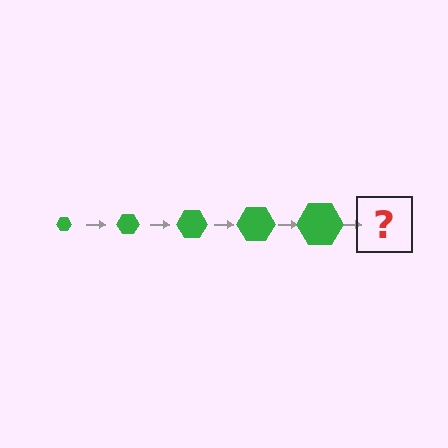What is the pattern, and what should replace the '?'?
The pattern is that the hexagon gets progressively larger each step. The '?' should be a green hexagon, larger than the previous one.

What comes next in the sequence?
The next element should be a green hexagon, larger than the previous one.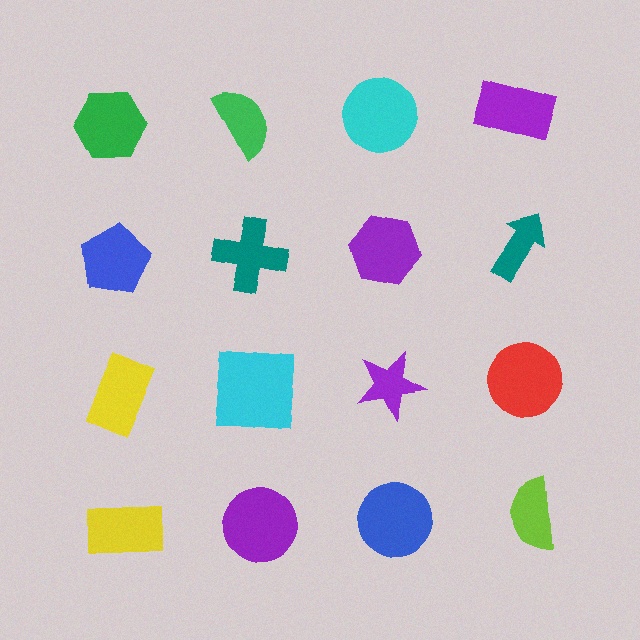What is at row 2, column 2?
A teal cross.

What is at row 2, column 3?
A purple hexagon.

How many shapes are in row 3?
4 shapes.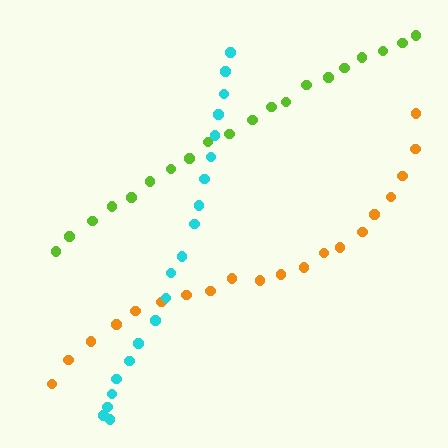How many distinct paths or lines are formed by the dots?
There are 3 distinct paths.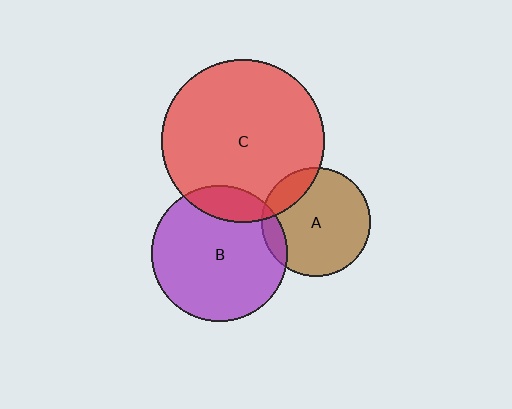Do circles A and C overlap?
Yes.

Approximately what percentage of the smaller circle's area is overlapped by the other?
Approximately 15%.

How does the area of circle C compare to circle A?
Approximately 2.2 times.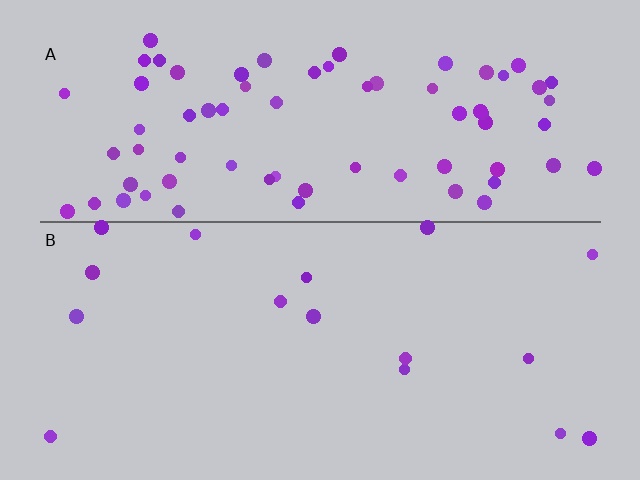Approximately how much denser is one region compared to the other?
Approximately 4.5× — region A over region B.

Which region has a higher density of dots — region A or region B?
A (the top).